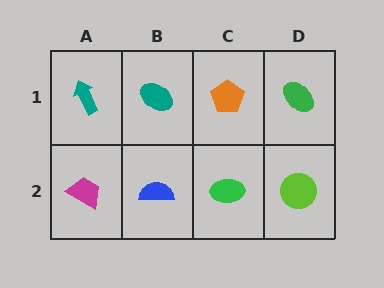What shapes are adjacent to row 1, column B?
A blue semicircle (row 2, column B), a teal arrow (row 1, column A), an orange pentagon (row 1, column C).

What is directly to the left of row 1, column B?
A teal arrow.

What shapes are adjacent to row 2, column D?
A green ellipse (row 1, column D), a green ellipse (row 2, column C).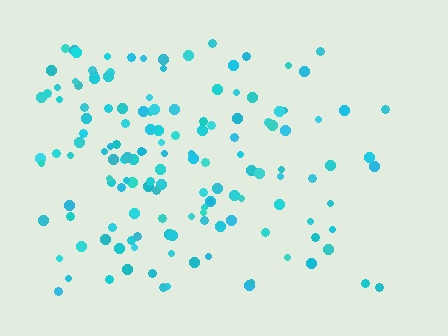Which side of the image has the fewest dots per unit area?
The right.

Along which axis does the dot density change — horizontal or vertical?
Horizontal.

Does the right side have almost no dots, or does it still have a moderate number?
Still a moderate number, just noticeably fewer than the left.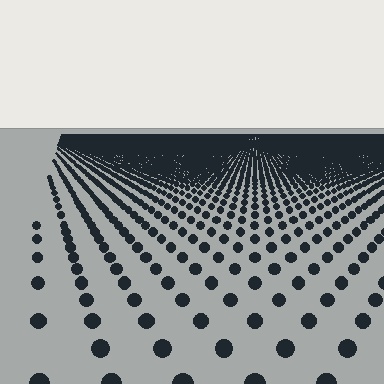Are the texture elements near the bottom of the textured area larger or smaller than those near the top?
Larger. Near the bottom, elements are closer to the viewer and appear at a bigger on-screen size.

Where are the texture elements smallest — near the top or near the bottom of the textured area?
Near the top.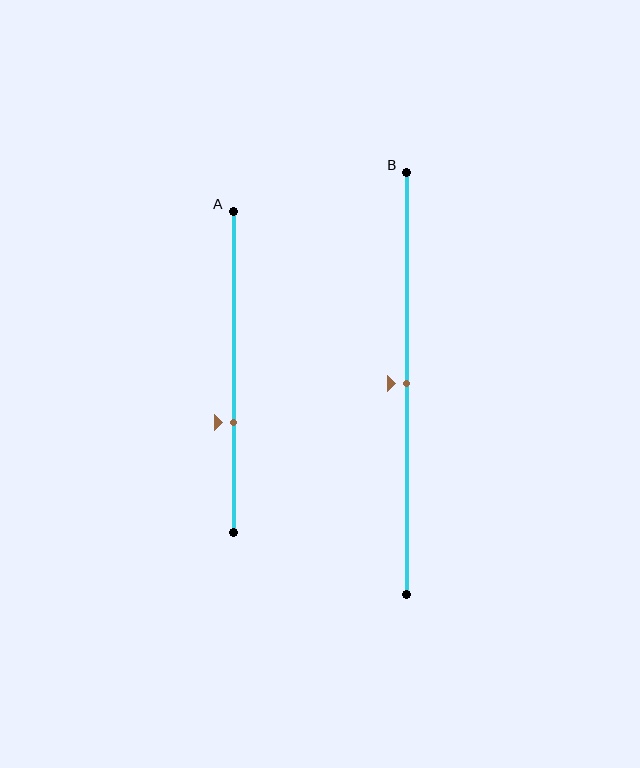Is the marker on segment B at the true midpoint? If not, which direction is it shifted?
Yes, the marker on segment B is at the true midpoint.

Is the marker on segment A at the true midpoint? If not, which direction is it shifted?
No, the marker on segment A is shifted downward by about 16% of the segment length.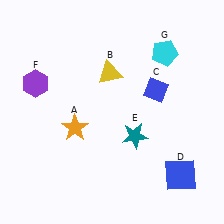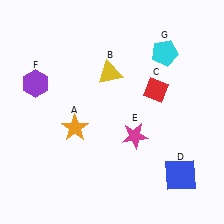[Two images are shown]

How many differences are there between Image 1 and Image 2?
There are 2 differences between the two images.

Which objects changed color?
C changed from blue to red. E changed from teal to magenta.